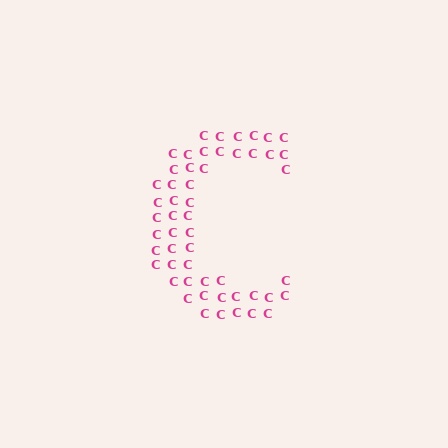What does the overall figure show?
The overall figure shows the letter C.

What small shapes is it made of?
It is made of small letter C's.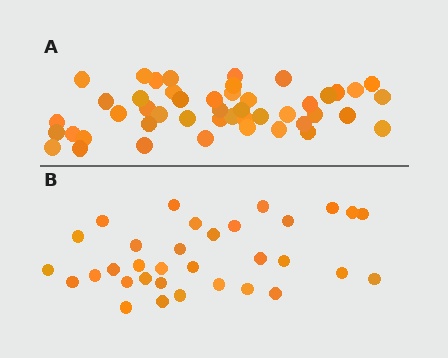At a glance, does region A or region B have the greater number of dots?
Region A (the top region) has more dots.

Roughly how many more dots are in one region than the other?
Region A has approximately 15 more dots than region B.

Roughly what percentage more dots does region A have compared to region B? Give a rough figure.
About 40% more.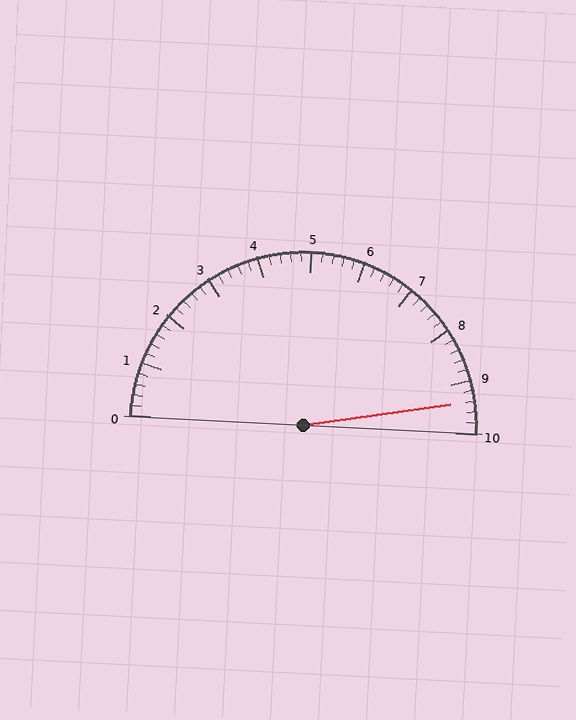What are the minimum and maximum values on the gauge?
The gauge ranges from 0 to 10.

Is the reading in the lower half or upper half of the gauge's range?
The reading is in the upper half of the range (0 to 10).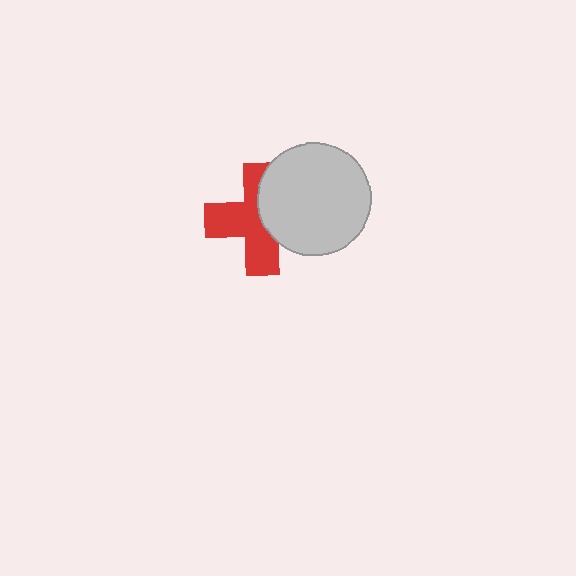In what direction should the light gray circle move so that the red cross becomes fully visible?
The light gray circle should move right. That is the shortest direction to clear the overlap and leave the red cross fully visible.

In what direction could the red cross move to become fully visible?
The red cross could move left. That would shift it out from behind the light gray circle entirely.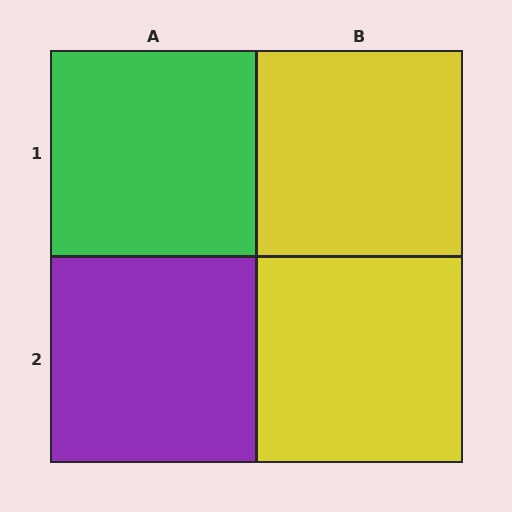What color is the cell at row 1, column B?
Yellow.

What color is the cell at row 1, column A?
Green.